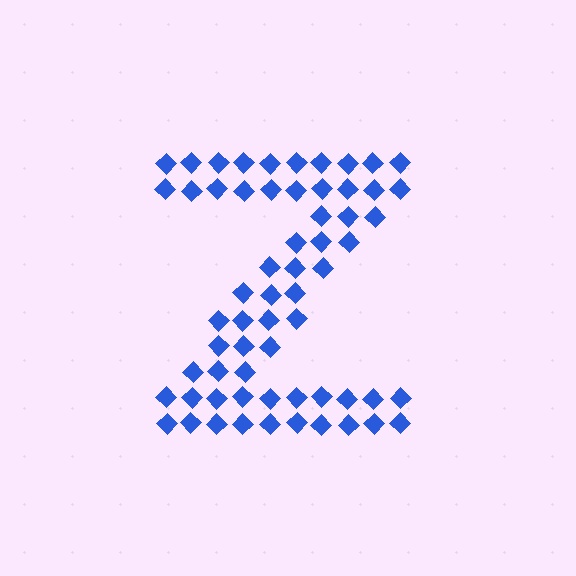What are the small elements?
The small elements are diamonds.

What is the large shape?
The large shape is the letter Z.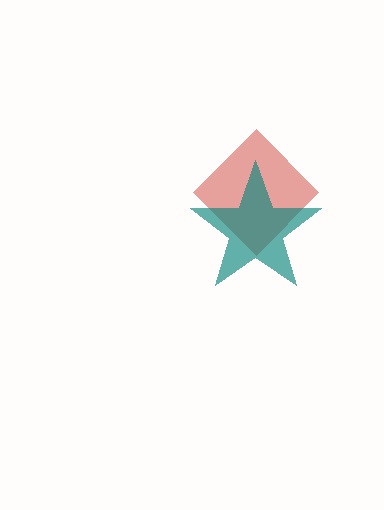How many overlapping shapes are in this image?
There are 2 overlapping shapes in the image.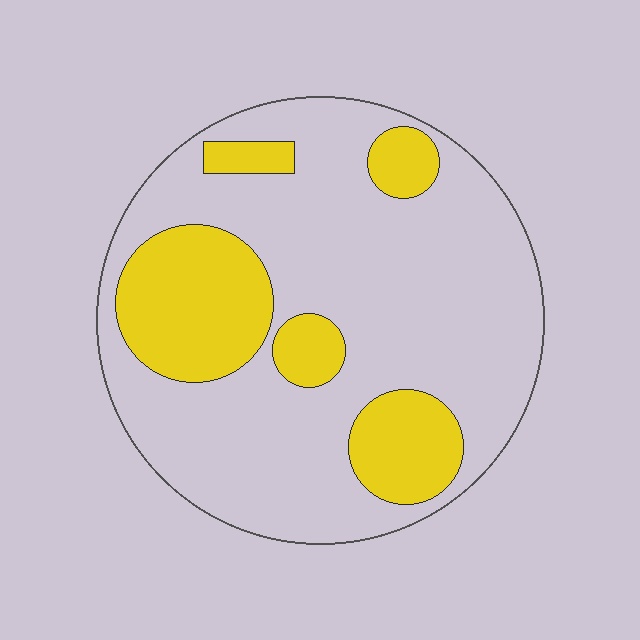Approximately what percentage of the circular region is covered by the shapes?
Approximately 25%.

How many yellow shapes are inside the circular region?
5.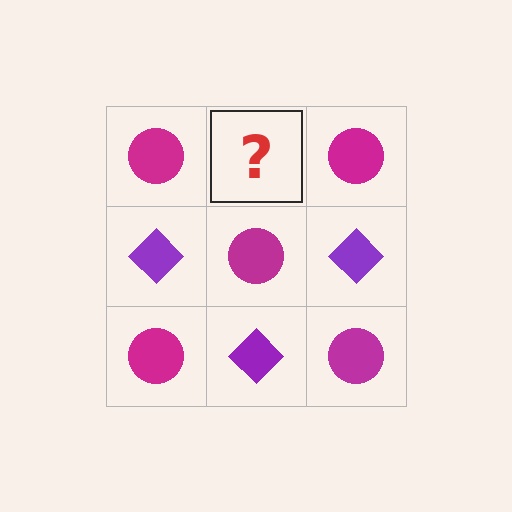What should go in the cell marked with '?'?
The missing cell should contain a purple diamond.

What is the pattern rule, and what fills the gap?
The rule is that it alternates magenta circle and purple diamond in a checkerboard pattern. The gap should be filled with a purple diamond.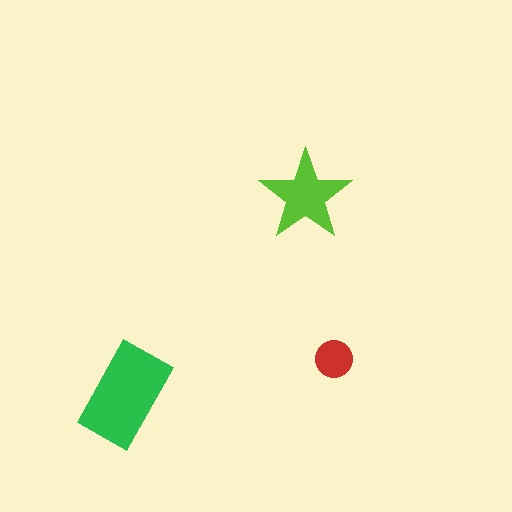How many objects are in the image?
There are 3 objects in the image.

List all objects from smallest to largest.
The red circle, the lime star, the green rectangle.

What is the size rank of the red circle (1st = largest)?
3rd.